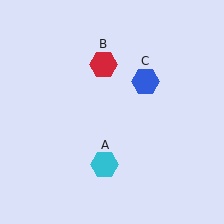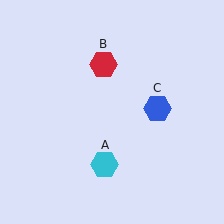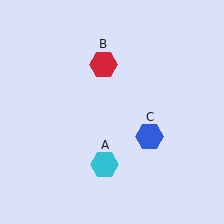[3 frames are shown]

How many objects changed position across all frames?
1 object changed position: blue hexagon (object C).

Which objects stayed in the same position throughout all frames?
Cyan hexagon (object A) and red hexagon (object B) remained stationary.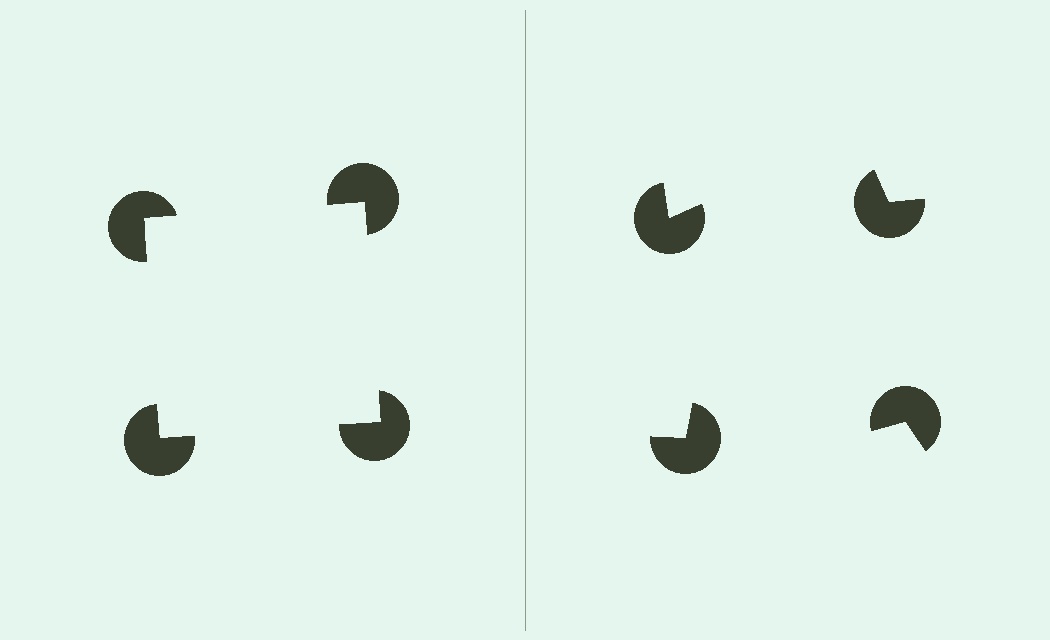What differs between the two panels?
The pac-man discs are positioned identically on both sides; only the wedge orientations differ. On the left they align to a square; on the right they are misaligned.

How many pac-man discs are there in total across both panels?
8 — 4 on each side.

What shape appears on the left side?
An illusory square.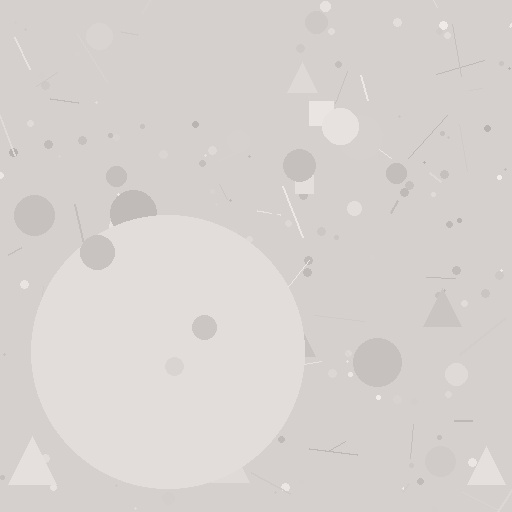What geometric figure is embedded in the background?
A circle is embedded in the background.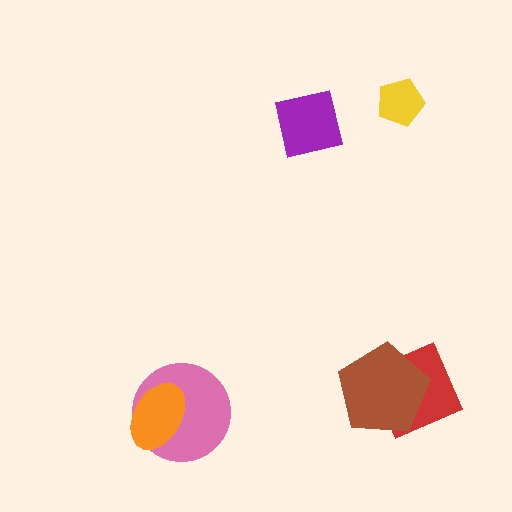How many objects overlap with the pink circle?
1 object overlaps with the pink circle.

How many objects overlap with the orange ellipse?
1 object overlaps with the orange ellipse.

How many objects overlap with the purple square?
0 objects overlap with the purple square.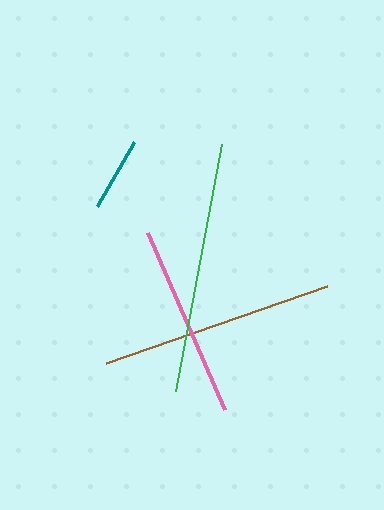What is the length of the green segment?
The green segment is approximately 251 pixels long.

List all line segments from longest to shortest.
From longest to shortest: green, brown, pink, teal.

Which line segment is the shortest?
The teal line is the shortest at approximately 75 pixels.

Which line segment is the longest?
The green line is the longest at approximately 251 pixels.